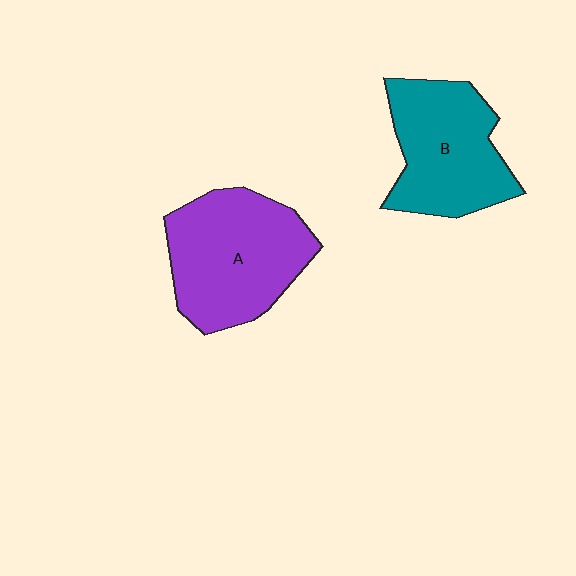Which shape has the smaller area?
Shape B (teal).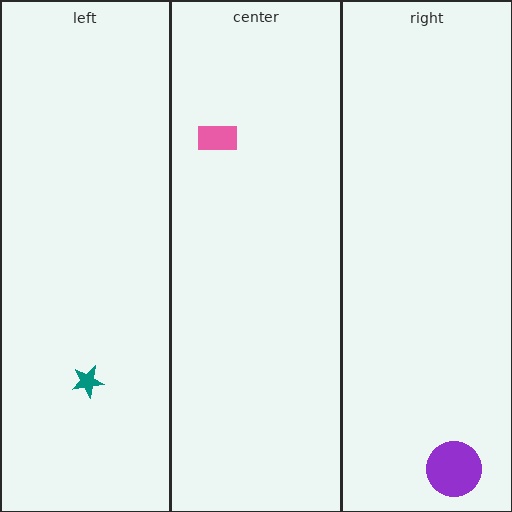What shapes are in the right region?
The purple circle.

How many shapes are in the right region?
1.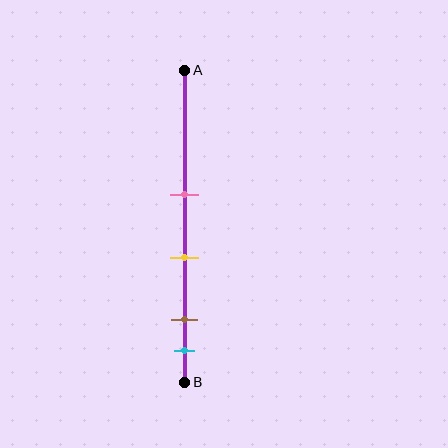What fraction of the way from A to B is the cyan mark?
The cyan mark is approximately 90% (0.9) of the way from A to B.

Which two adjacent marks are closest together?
The brown and cyan marks are the closest adjacent pair.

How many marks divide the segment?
There are 4 marks dividing the segment.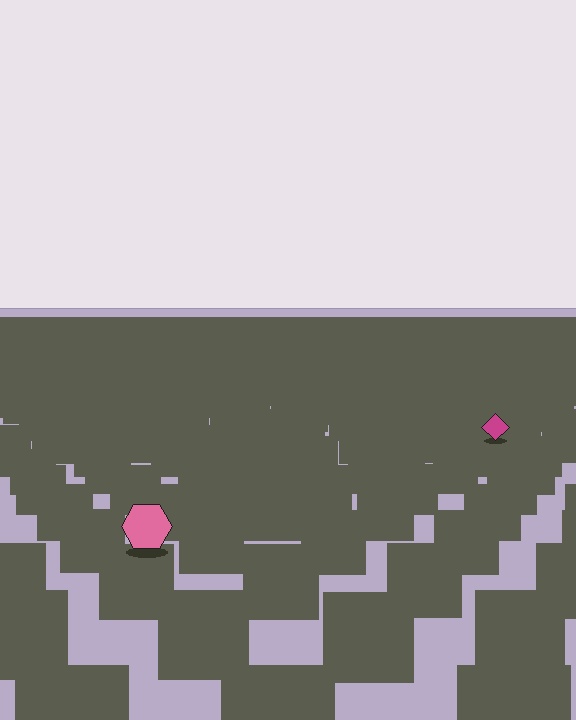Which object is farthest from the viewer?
The magenta diamond is farthest from the viewer. It appears smaller and the ground texture around it is denser.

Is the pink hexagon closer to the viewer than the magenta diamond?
Yes. The pink hexagon is closer — you can tell from the texture gradient: the ground texture is coarser near it.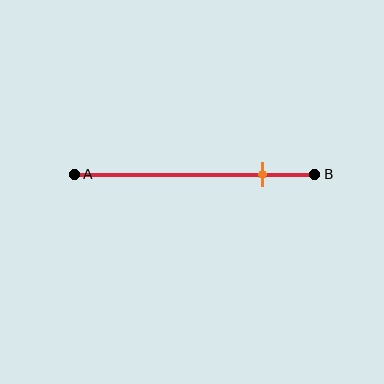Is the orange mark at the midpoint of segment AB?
No, the mark is at about 80% from A, not at the 50% midpoint.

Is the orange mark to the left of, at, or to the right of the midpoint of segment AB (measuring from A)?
The orange mark is to the right of the midpoint of segment AB.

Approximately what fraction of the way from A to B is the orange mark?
The orange mark is approximately 80% of the way from A to B.